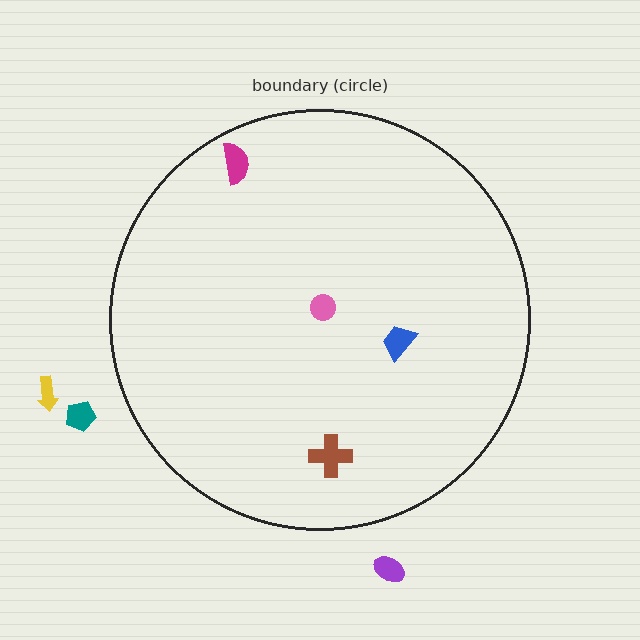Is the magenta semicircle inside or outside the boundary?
Inside.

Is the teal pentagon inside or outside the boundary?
Outside.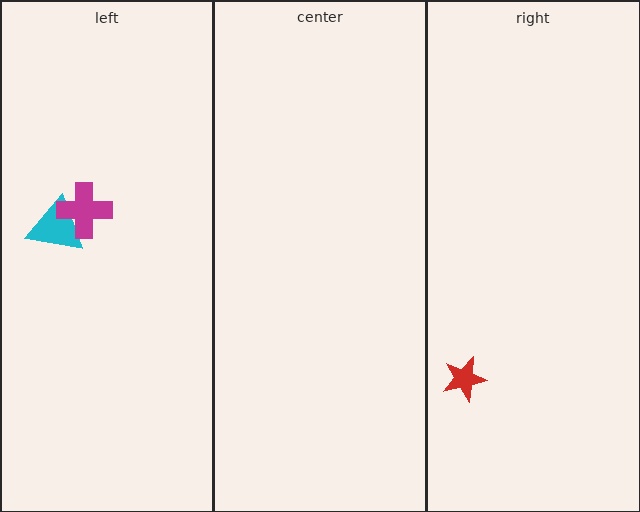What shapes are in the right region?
The red star.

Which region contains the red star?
The right region.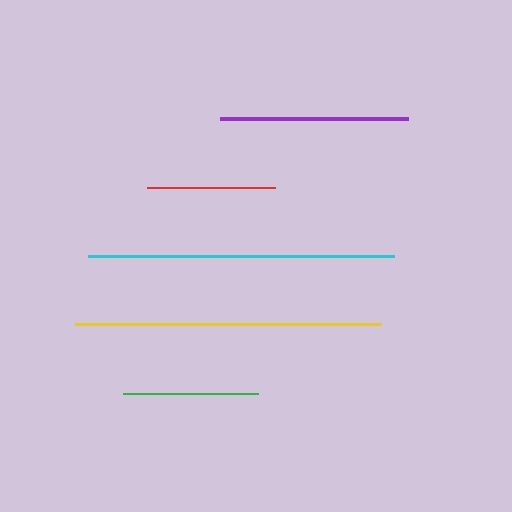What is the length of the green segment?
The green segment is approximately 134 pixels long.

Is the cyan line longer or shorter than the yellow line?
The yellow line is longer than the cyan line.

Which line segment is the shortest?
The red line is the shortest at approximately 127 pixels.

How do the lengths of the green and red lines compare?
The green and red lines are approximately the same length.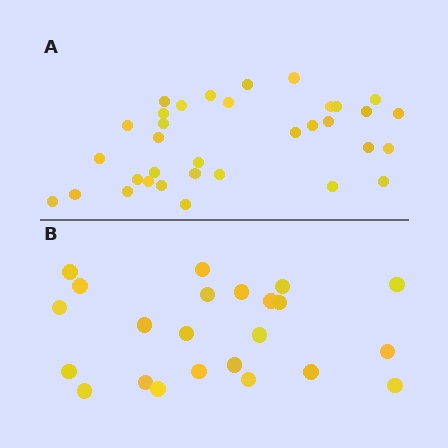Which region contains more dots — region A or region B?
Region A (the top region) has more dots.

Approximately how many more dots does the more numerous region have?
Region A has roughly 12 or so more dots than region B.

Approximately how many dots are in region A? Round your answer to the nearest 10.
About 30 dots. (The exact count is 34, which rounds to 30.)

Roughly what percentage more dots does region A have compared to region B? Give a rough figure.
About 50% more.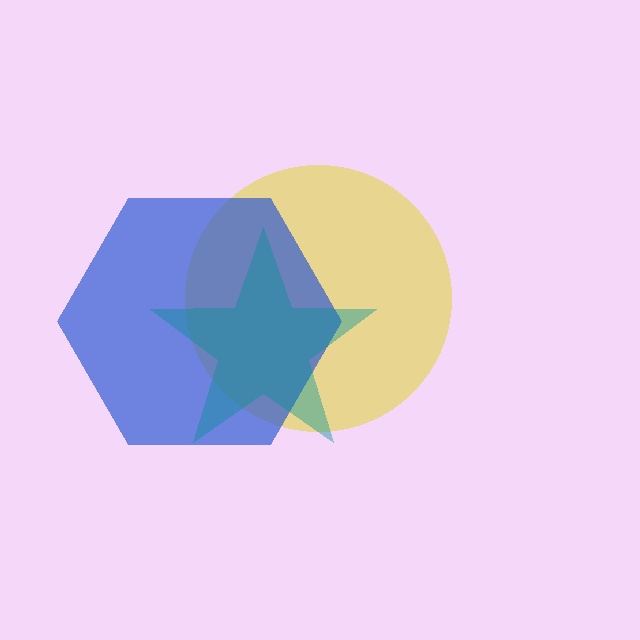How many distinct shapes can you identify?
There are 3 distinct shapes: a yellow circle, a blue hexagon, a teal star.